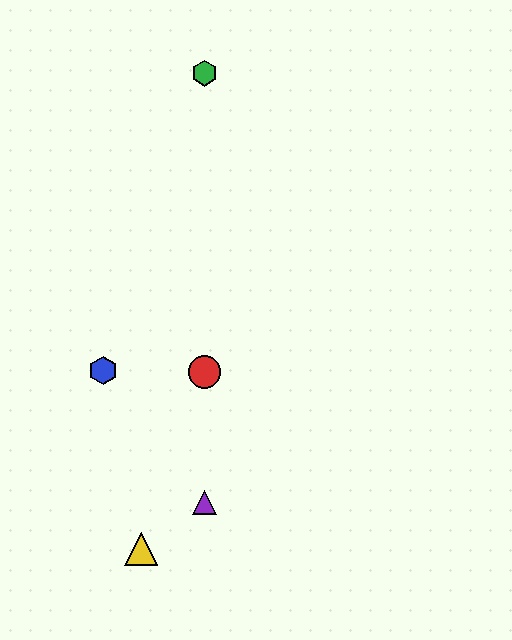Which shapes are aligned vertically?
The red circle, the green hexagon, the purple triangle are aligned vertically.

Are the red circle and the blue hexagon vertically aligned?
No, the red circle is at x≈204 and the blue hexagon is at x≈103.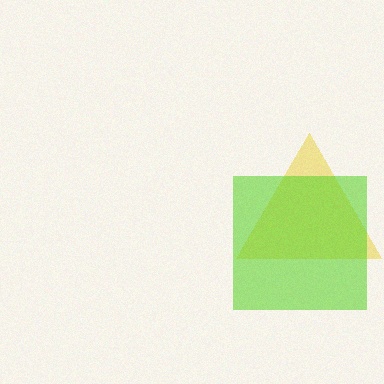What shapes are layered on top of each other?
The layered shapes are: a yellow triangle, a lime square.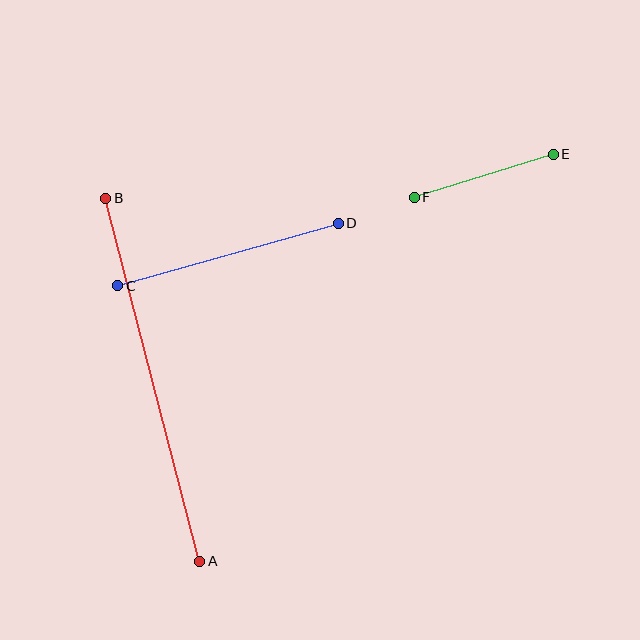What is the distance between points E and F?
The distance is approximately 146 pixels.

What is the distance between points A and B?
The distance is approximately 375 pixels.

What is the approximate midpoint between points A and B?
The midpoint is at approximately (153, 380) pixels.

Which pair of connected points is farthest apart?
Points A and B are farthest apart.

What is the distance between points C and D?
The distance is approximately 229 pixels.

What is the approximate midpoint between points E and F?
The midpoint is at approximately (484, 176) pixels.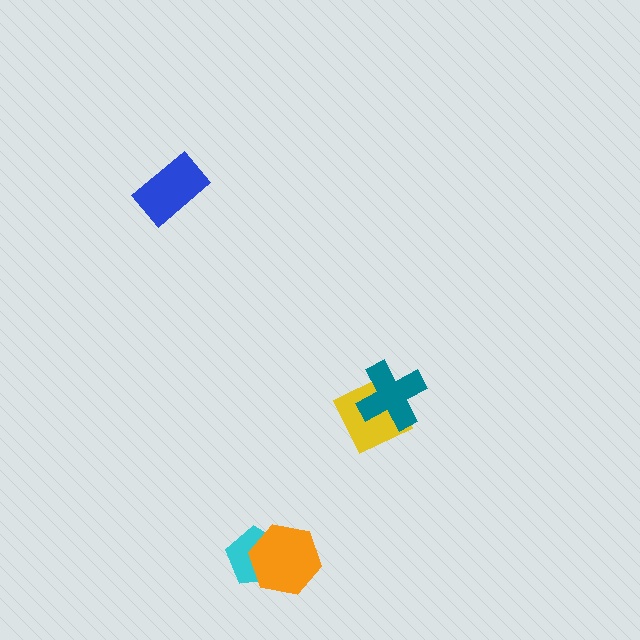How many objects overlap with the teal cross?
1 object overlaps with the teal cross.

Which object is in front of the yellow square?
The teal cross is in front of the yellow square.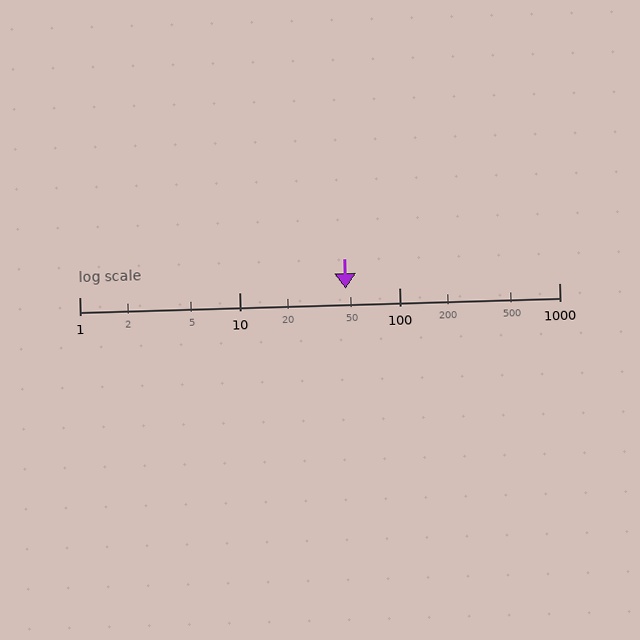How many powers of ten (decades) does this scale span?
The scale spans 3 decades, from 1 to 1000.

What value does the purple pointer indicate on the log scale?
The pointer indicates approximately 46.